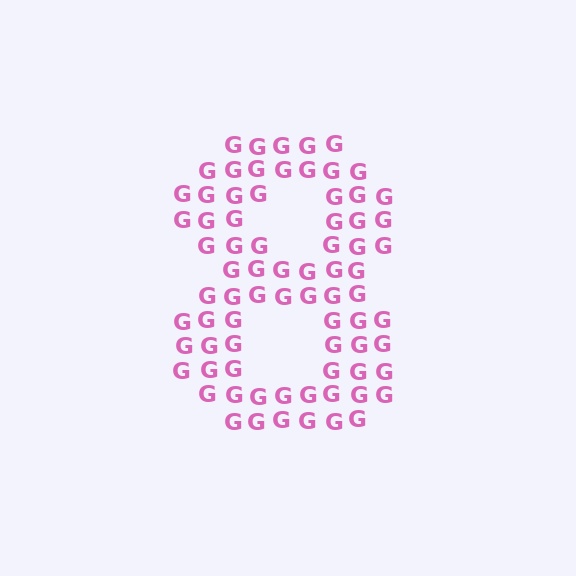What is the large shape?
The large shape is the digit 8.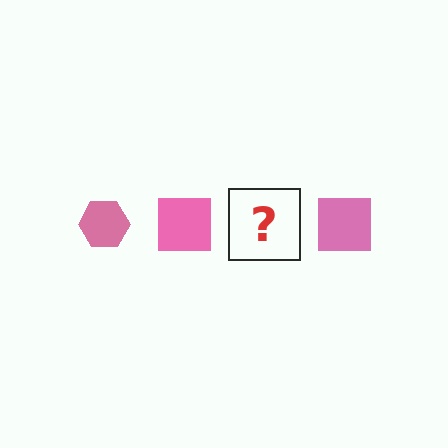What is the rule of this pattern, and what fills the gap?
The rule is that the pattern cycles through hexagon, square shapes in pink. The gap should be filled with a pink hexagon.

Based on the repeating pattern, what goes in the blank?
The blank should be a pink hexagon.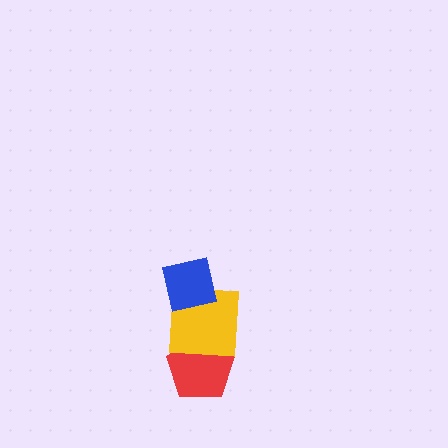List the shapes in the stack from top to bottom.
From top to bottom: the blue square, the yellow square, the red pentagon.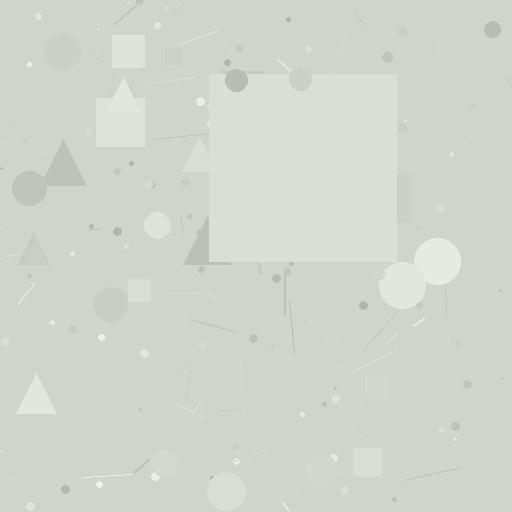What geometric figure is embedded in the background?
A square is embedded in the background.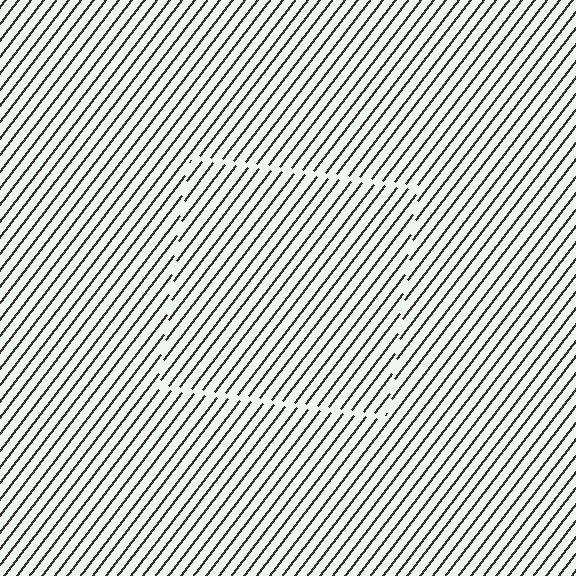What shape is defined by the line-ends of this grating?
An illusory square. The interior of the shape contains the same grating, shifted by half a period — the contour is defined by the phase discontinuity where line-ends from the inner and outer gratings abut.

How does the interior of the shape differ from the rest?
The interior of the shape contains the same grating, shifted by half a period — the contour is defined by the phase discontinuity where line-ends from the inner and outer gratings abut.